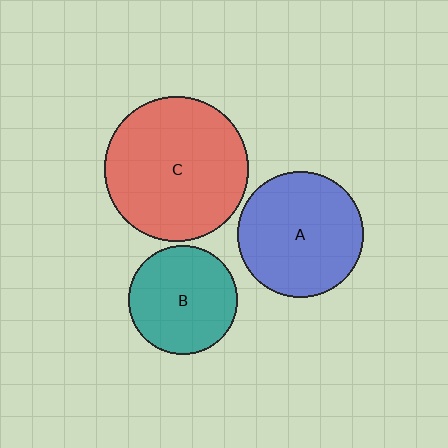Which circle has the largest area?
Circle C (red).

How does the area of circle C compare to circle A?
Approximately 1.3 times.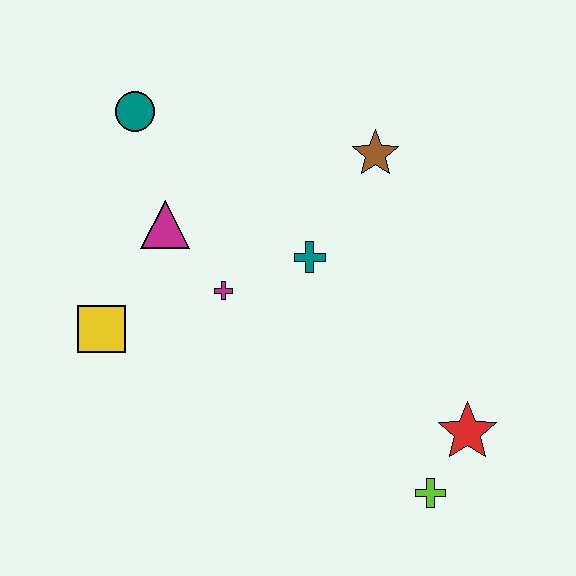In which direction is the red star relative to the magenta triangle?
The red star is to the right of the magenta triangle.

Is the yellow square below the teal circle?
Yes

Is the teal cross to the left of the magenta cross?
No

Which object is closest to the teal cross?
The magenta cross is closest to the teal cross.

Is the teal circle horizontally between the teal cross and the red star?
No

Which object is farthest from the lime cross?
The teal circle is farthest from the lime cross.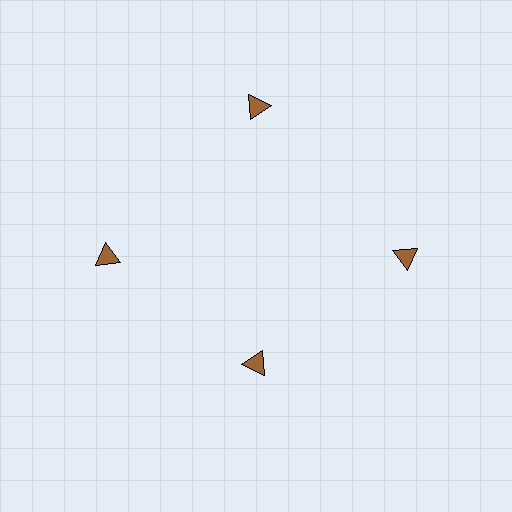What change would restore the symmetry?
The symmetry would be restored by moving it outward, back onto the ring so that all 4 triangles sit at equal angles and equal distance from the center.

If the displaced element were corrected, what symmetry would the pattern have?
It would have 4-fold rotational symmetry — the pattern would map onto itself every 90 degrees.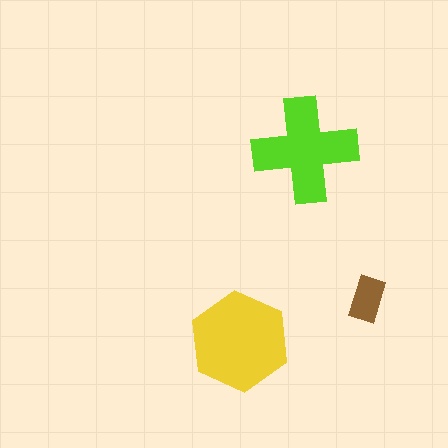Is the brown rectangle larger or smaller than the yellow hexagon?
Smaller.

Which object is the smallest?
The brown rectangle.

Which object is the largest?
The yellow hexagon.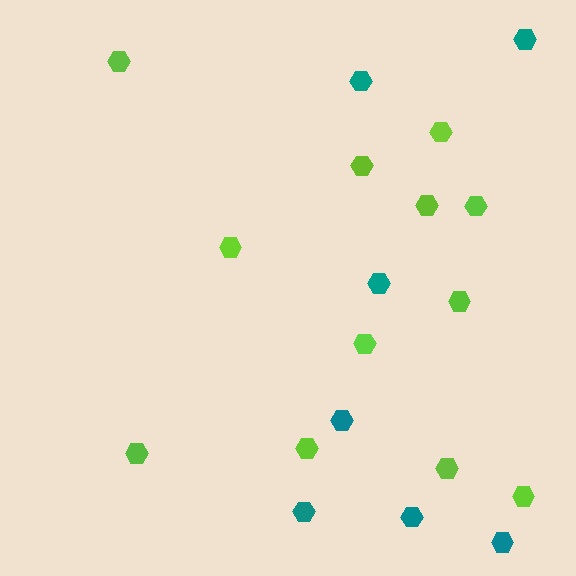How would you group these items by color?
There are 2 groups: one group of teal hexagons (7) and one group of lime hexagons (12).